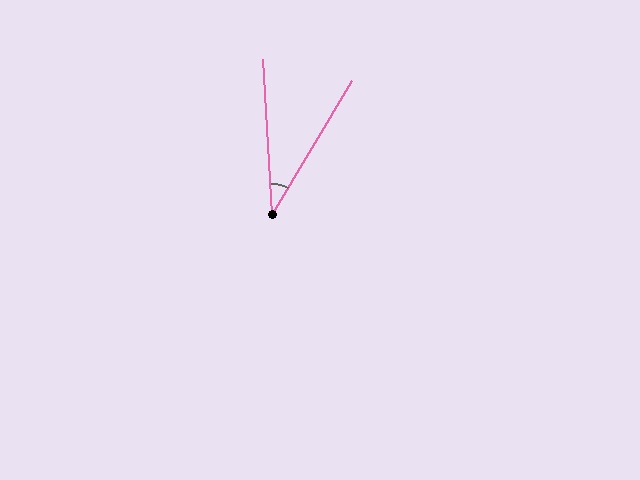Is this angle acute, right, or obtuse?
It is acute.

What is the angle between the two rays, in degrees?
Approximately 34 degrees.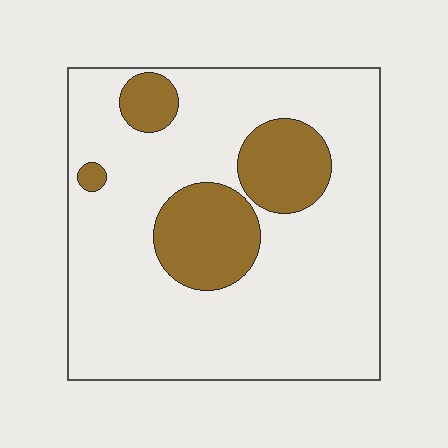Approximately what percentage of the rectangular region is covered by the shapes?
Approximately 20%.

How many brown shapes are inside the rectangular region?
4.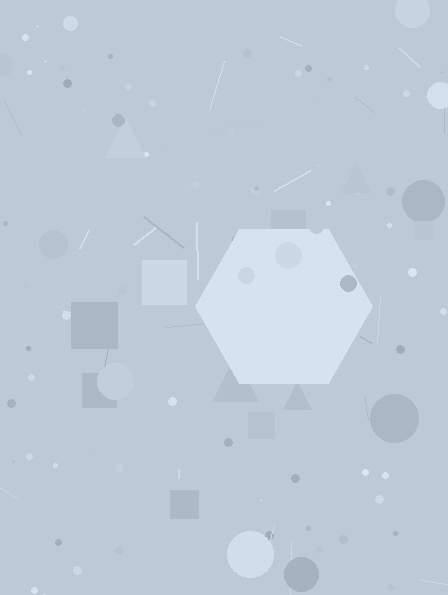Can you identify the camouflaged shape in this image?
The camouflaged shape is a hexagon.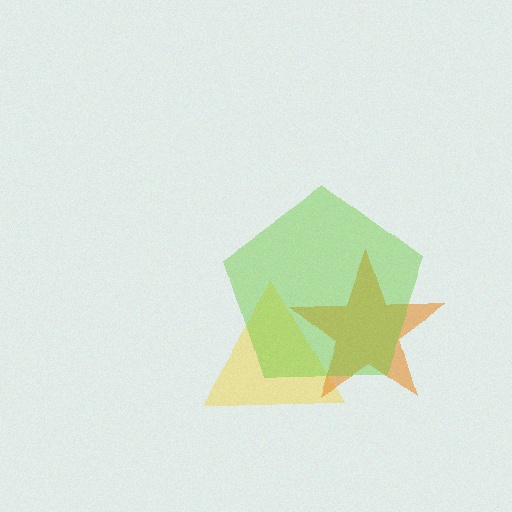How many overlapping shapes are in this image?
There are 3 overlapping shapes in the image.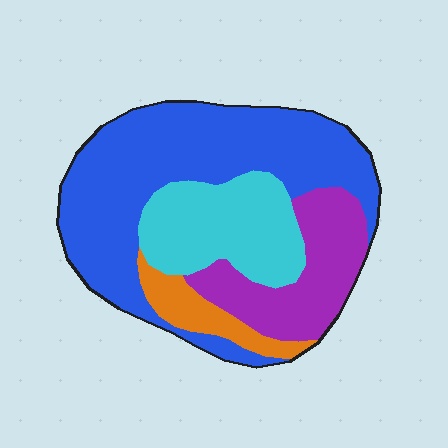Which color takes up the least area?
Orange, at roughly 10%.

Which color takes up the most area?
Blue, at roughly 50%.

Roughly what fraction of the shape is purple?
Purple takes up between a sixth and a third of the shape.